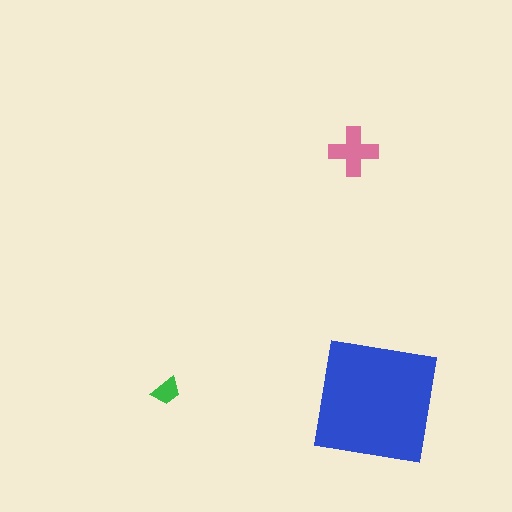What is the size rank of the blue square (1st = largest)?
1st.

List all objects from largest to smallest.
The blue square, the pink cross, the green trapezoid.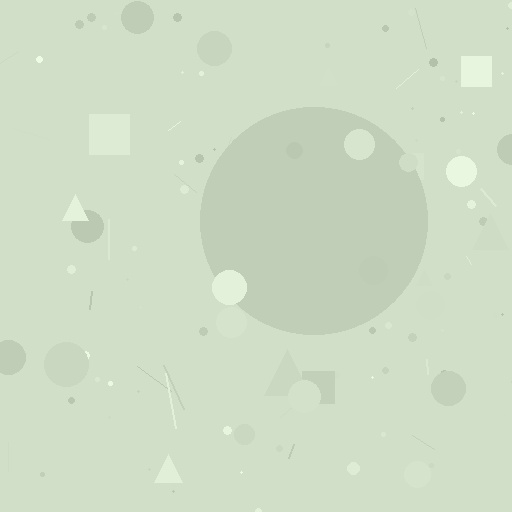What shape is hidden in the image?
A circle is hidden in the image.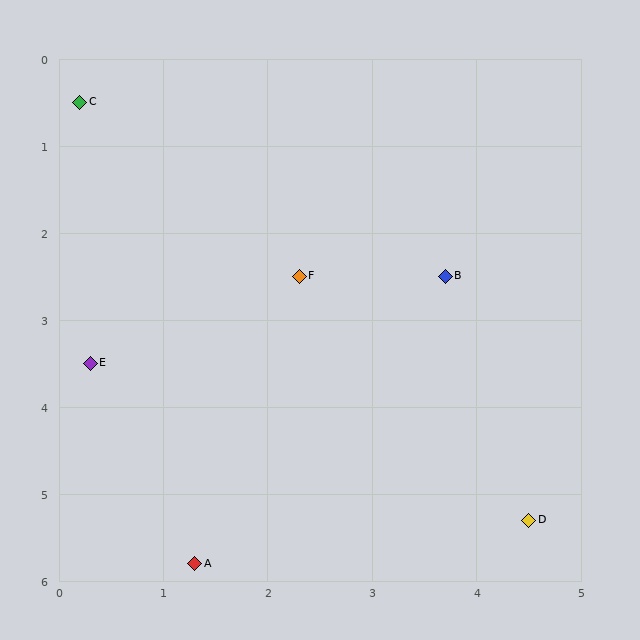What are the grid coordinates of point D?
Point D is at approximately (4.5, 5.3).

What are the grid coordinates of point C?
Point C is at approximately (0.2, 0.5).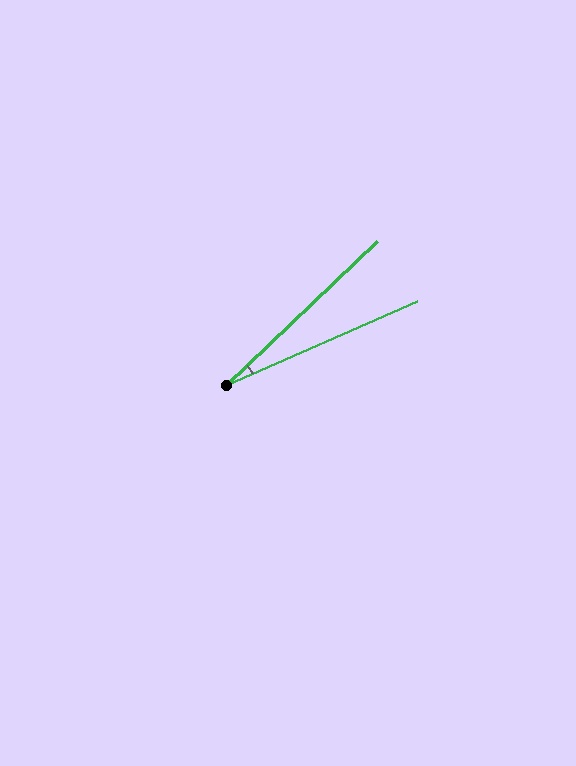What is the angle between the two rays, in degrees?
Approximately 20 degrees.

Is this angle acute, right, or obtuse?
It is acute.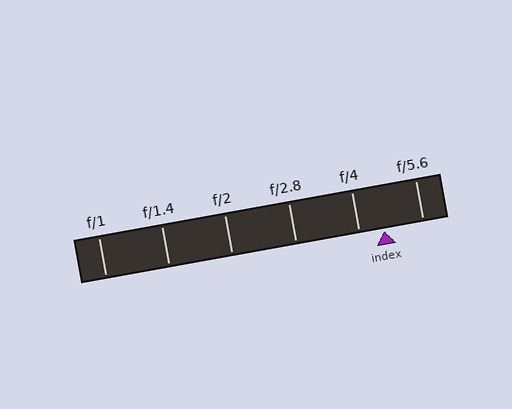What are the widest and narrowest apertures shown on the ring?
The widest aperture shown is f/1 and the narrowest is f/5.6.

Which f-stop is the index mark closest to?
The index mark is closest to f/4.